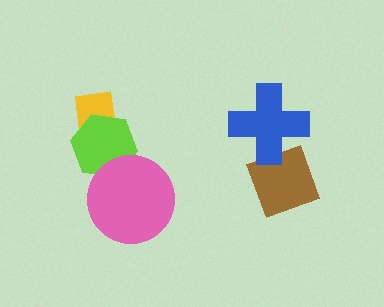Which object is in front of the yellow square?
The lime hexagon is in front of the yellow square.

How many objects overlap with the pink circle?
1 object overlaps with the pink circle.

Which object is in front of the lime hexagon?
The pink circle is in front of the lime hexagon.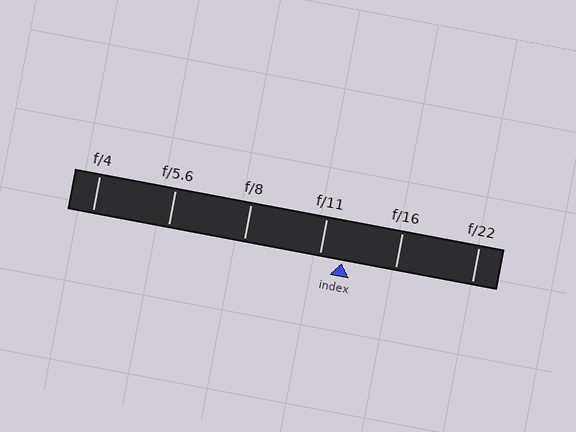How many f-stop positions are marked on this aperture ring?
There are 6 f-stop positions marked.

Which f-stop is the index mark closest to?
The index mark is closest to f/11.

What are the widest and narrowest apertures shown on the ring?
The widest aperture shown is f/4 and the narrowest is f/22.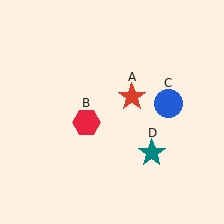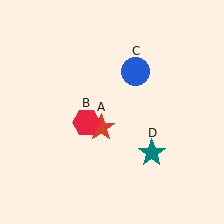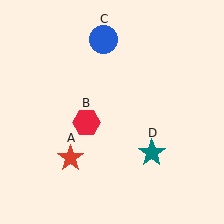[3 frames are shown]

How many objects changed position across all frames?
2 objects changed position: red star (object A), blue circle (object C).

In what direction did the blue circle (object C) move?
The blue circle (object C) moved up and to the left.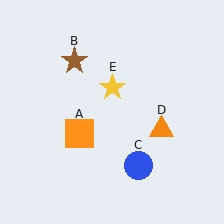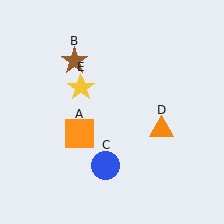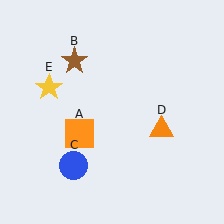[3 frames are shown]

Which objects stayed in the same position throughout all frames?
Orange square (object A) and brown star (object B) and orange triangle (object D) remained stationary.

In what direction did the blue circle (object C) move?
The blue circle (object C) moved left.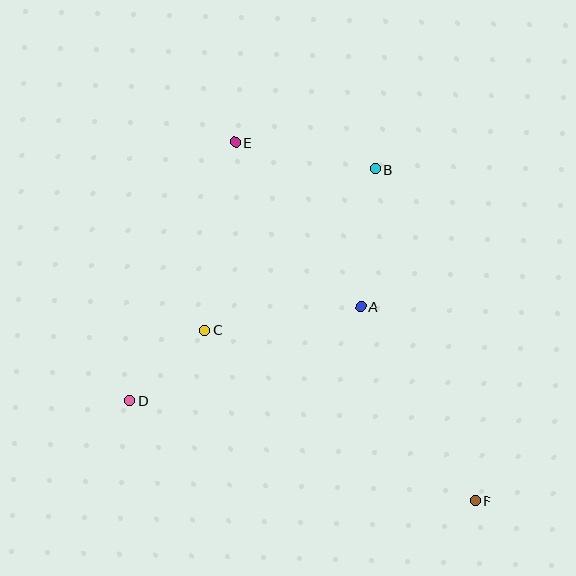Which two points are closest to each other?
Points C and D are closest to each other.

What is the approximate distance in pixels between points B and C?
The distance between B and C is approximately 235 pixels.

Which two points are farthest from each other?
Points E and F are farthest from each other.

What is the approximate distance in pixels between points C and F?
The distance between C and F is approximately 321 pixels.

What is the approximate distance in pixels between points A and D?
The distance between A and D is approximately 249 pixels.